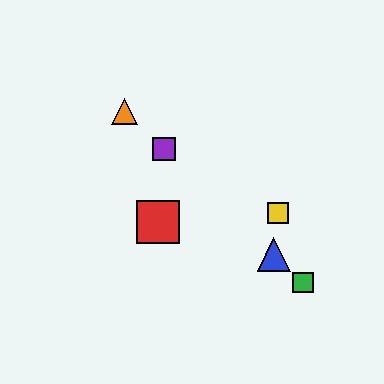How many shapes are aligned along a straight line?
4 shapes (the blue triangle, the green square, the purple square, the orange triangle) are aligned along a straight line.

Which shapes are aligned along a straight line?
The blue triangle, the green square, the purple square, the orange triangle are aligned along a straight line.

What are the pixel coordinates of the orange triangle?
The orange triangle is at (125, 112).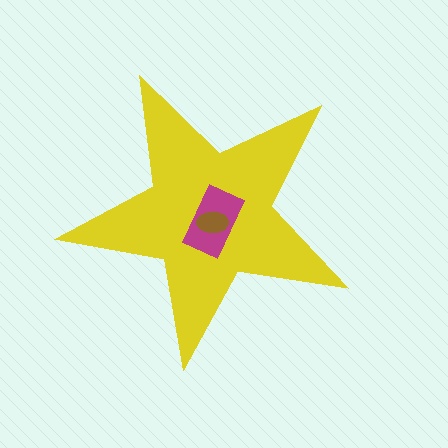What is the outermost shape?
The yellow star.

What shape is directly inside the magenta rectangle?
The brown ellipse.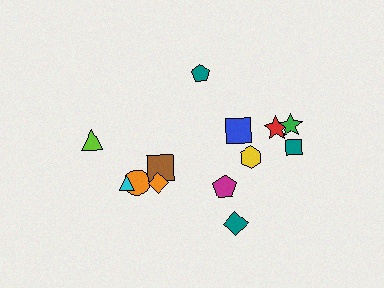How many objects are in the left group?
There are 5 objects.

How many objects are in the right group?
There are 8 objects.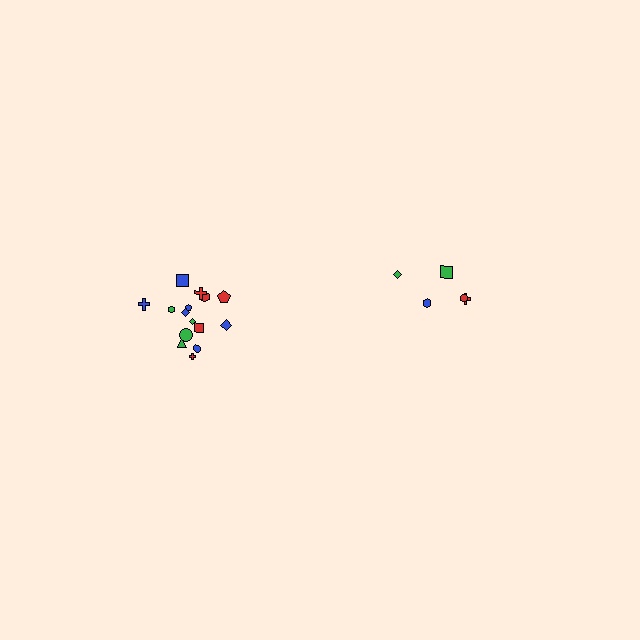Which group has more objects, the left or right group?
The left group.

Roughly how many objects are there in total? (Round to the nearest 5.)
Roughly 20 objects in total.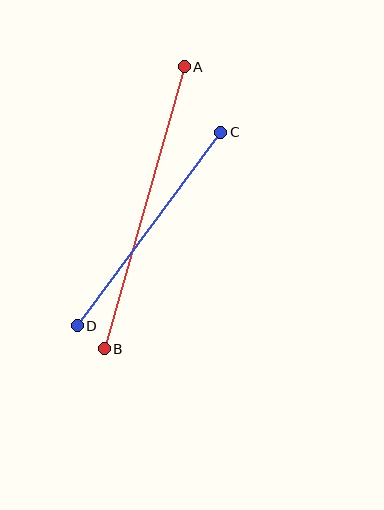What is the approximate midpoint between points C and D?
The midpoint is at approximately (149, 229) pixels.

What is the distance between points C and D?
The distance is approximately 241 pixels.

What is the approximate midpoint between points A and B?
The midpoint is at approximately (144, 208) pixels.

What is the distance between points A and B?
The distance is approximately 293 pixels.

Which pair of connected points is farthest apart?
Points A and B are farthest apart.